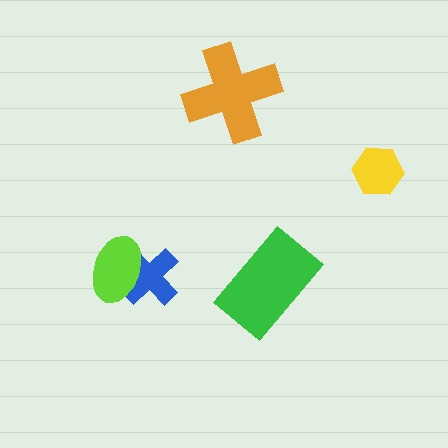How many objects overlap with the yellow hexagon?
0 objects overlap with the yellow hexagon.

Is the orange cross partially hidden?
No, no other shape covers it.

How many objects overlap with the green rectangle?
0 objects overlap with the green rectangle.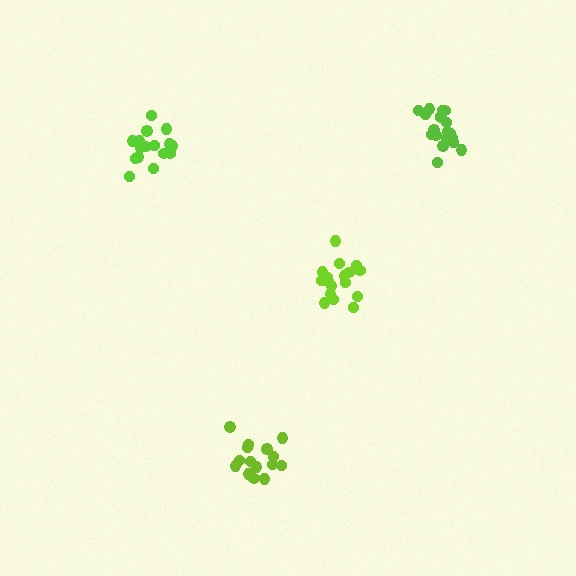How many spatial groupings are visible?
There are 4 spatial groupings.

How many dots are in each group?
Group 1: 20 dots, Group 2: 16 dots, Group 3: 15 dots, Group 4: 17 dots (68 total).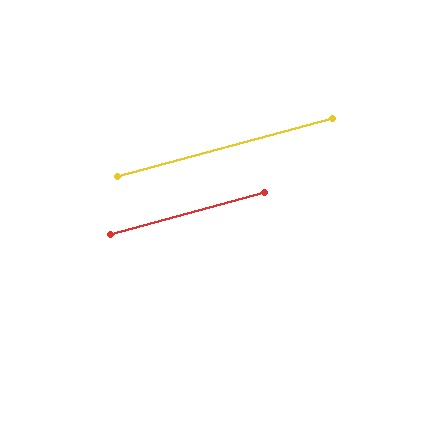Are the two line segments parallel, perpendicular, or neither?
Parallel — their directions differ by only 0.0°.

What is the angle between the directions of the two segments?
Approximately 0 degrees.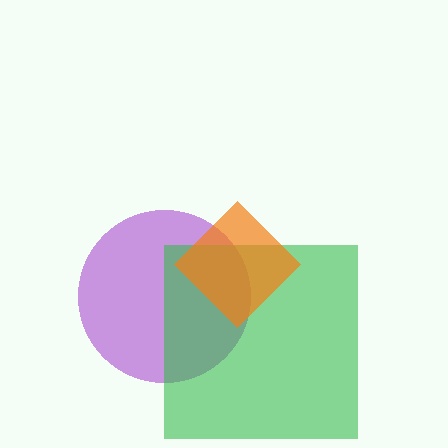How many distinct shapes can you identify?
There are 3 distinct shapes: a purple circle, a green square, an orange diamond.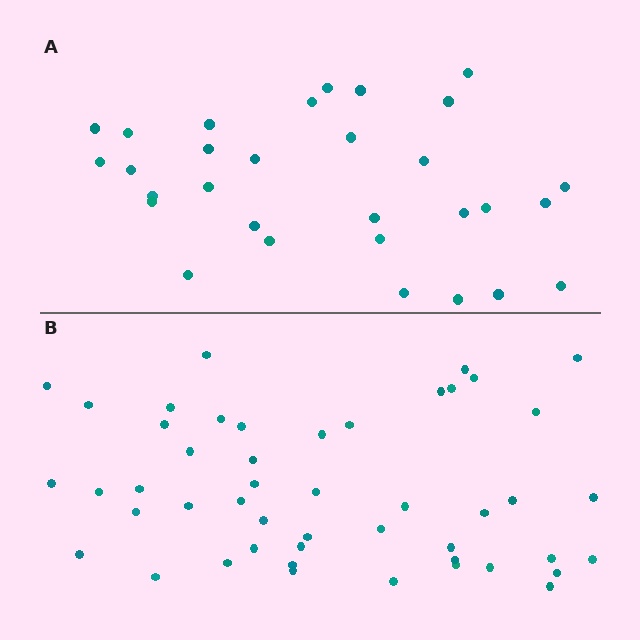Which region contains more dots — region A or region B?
Region B (the bottom region) has more dots.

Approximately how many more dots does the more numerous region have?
Region B has approximately 20 more dots than region A.